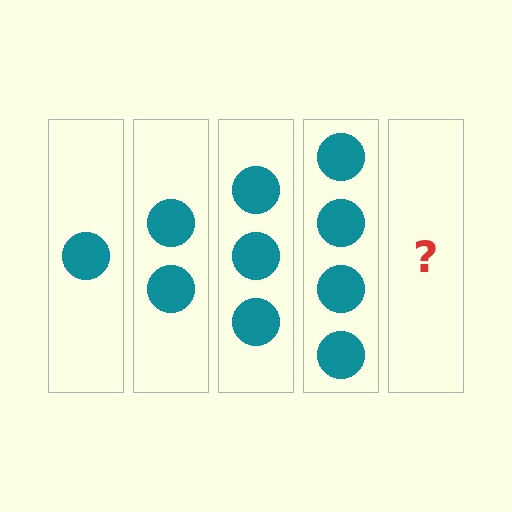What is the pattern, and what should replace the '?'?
The pattern is that each step adds one more circle. The '?' should be 5 circles.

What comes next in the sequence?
The next element should be 5 circles.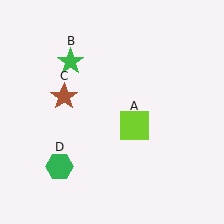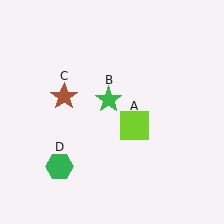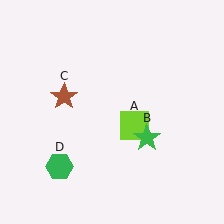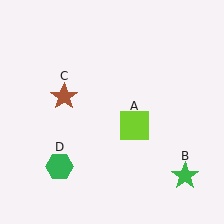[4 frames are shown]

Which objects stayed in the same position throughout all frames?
Lime square (object A) and brown star (object C) and green hexagon (object D) remained stationary.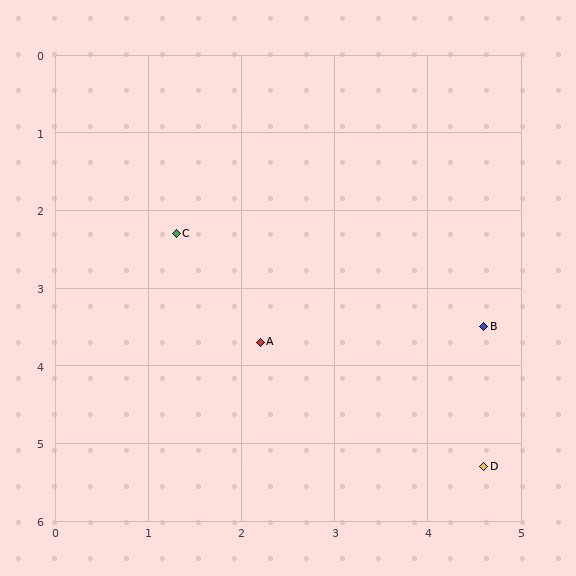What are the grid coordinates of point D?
Point D is at approximately (4.6, 5.3).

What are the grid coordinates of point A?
Point A is at approximately (2.2, 3.7).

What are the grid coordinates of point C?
Point C is at approximately (1.3, 2.3).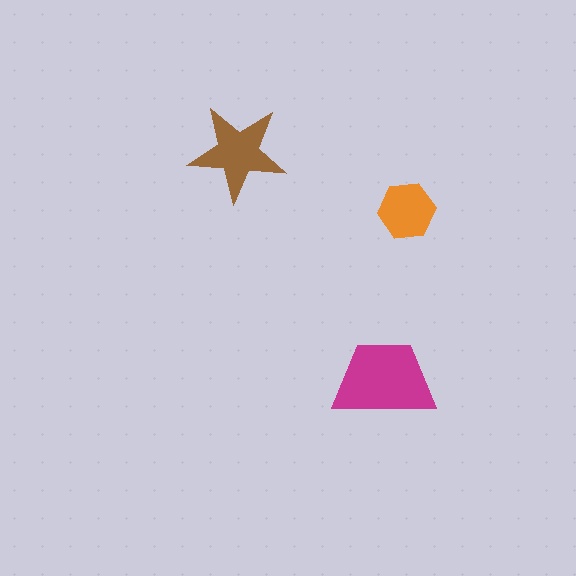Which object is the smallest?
The orange hexagon.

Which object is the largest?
The magenta trapezoid.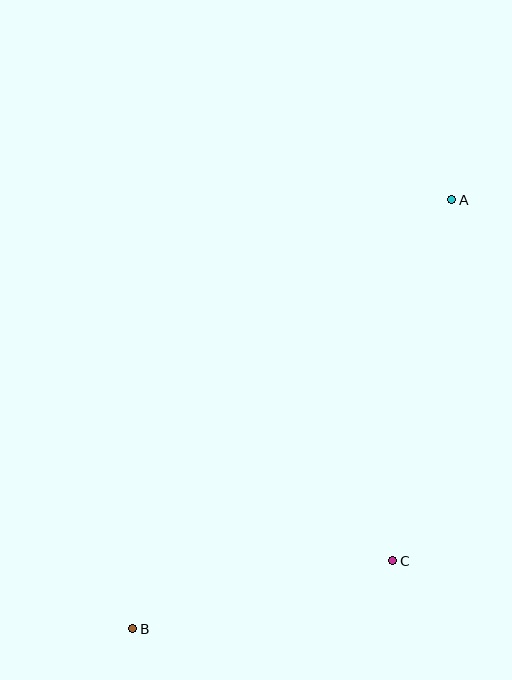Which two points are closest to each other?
Points B and C are closest to each other.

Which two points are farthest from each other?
Points A and B are farthest from each other.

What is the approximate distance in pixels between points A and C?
The distance between A and C is approximately 366 pixels.